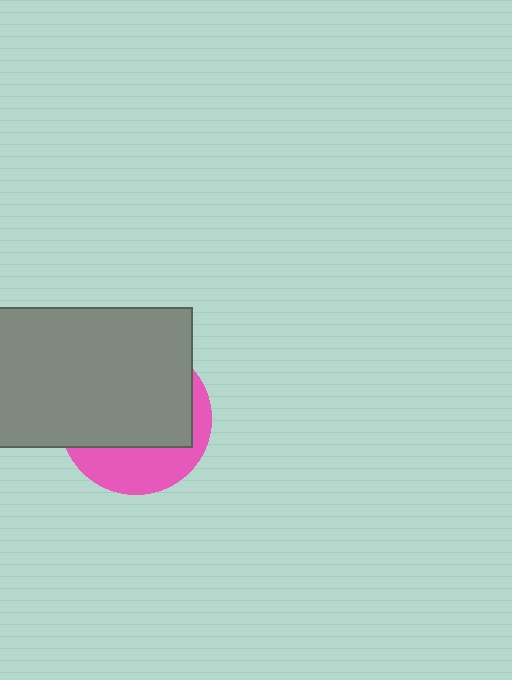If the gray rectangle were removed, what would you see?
You would see the complete pink circle.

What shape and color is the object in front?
The object in front is a gray rectangle.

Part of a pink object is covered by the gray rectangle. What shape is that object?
It is a circle.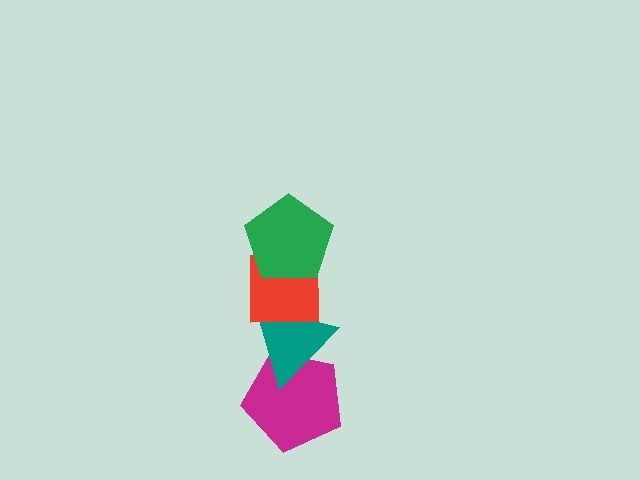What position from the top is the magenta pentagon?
The magenta pentagon is 4th from the top.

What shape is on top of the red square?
The green pentagon is on top of the red square.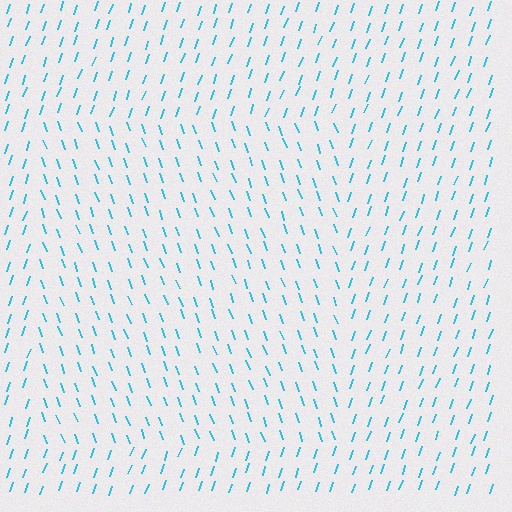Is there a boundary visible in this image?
Yes, there is a texture boundary formed by a change in line orientation.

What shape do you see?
I see a rectangle.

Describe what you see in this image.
The image is filled with small cyan line segments. A rectangle region in the image has lines oriented differently from the surrounding lines, creating a visible texture boundary.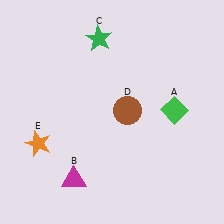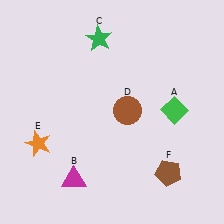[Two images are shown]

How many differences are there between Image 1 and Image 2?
There is 1 difference between the two images.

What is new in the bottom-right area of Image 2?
A brown pentagon (F) was added in the bottom-right area of Image 2.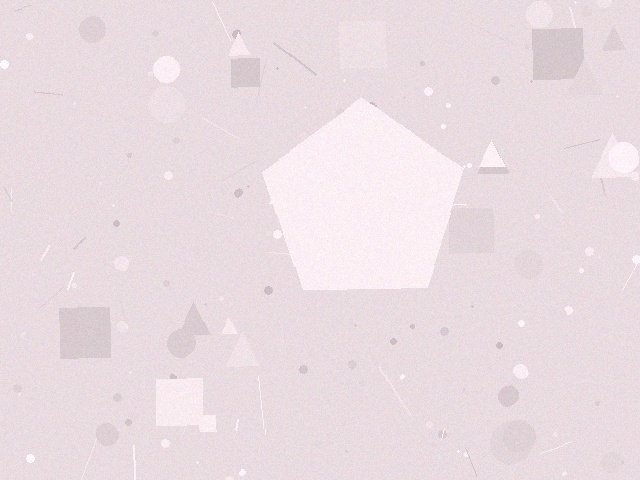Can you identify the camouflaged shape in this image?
The camouflaged shape is a pentagon.